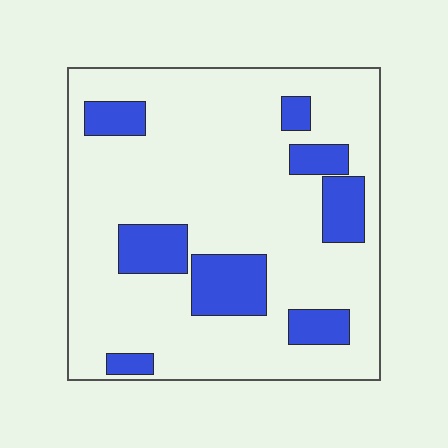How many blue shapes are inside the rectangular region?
8.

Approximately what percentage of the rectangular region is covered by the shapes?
Approximately 20%.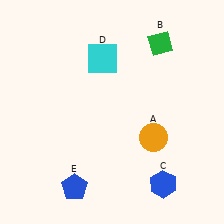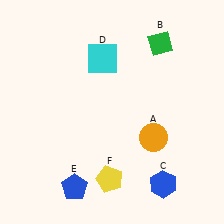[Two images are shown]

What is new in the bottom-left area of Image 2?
A yellow pentagon (F) was added in the bottom-left area of Image 2.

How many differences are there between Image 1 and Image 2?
There is 1 difference between the two images.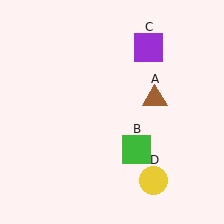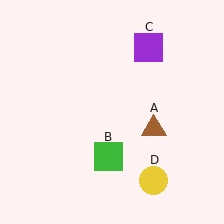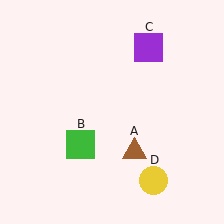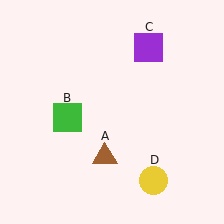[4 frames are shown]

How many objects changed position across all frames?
2 objects changed position: brown triangle (object A), green square (object B).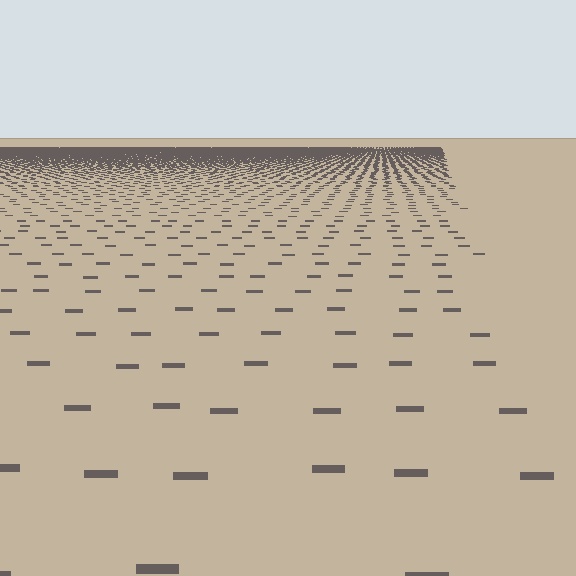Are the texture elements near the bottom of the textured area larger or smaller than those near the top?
Larger. Near the bottom, elements are closer to the viewer and appear at a bigger on-screen size.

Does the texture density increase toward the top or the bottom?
Density increases toward the top.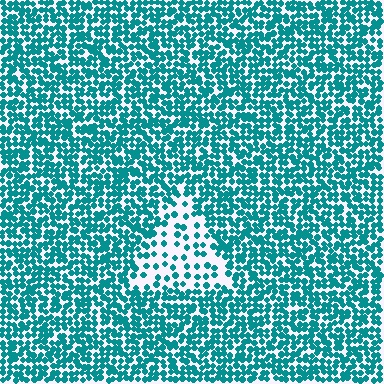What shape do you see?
I see a triangle.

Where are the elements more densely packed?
The elements are more densely packed outside the triangle boundary.